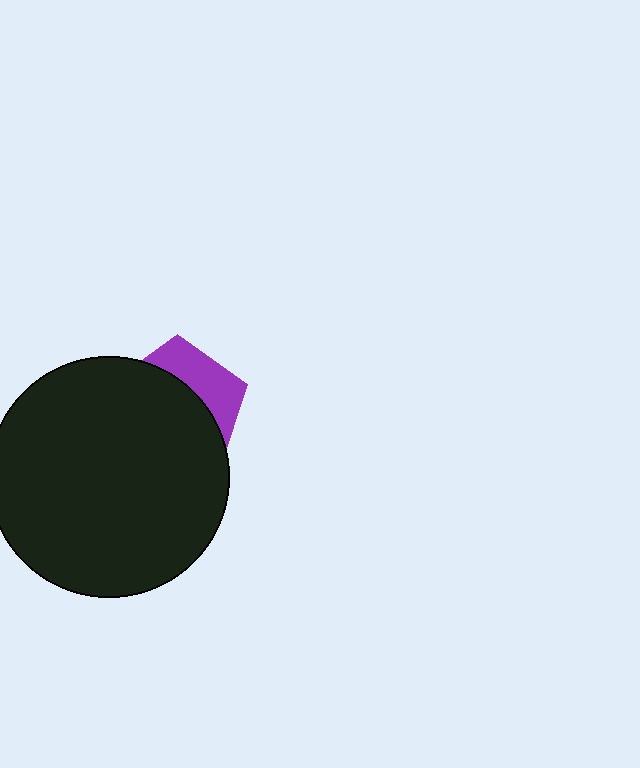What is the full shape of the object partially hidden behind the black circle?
The partially hidden object is a purple pentagon.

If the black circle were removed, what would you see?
You would see the complete purple pentagon.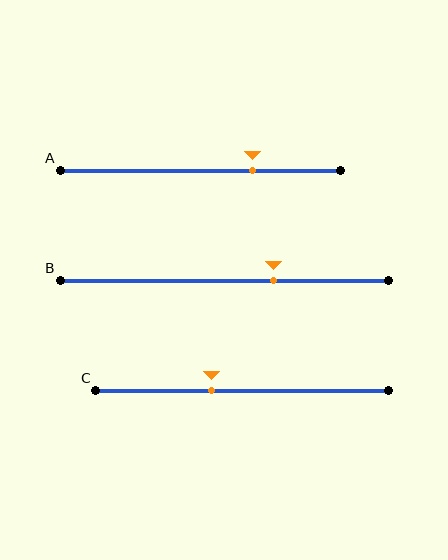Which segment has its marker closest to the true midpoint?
Segment C has its marker closest to the true midpoint.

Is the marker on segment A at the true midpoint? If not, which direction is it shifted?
No, the marker on segment A is shifted to the right by about 19% of the segment length.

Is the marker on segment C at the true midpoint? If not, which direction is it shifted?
No, the marker on segment C is shifted to the left by about 10% of the segment length.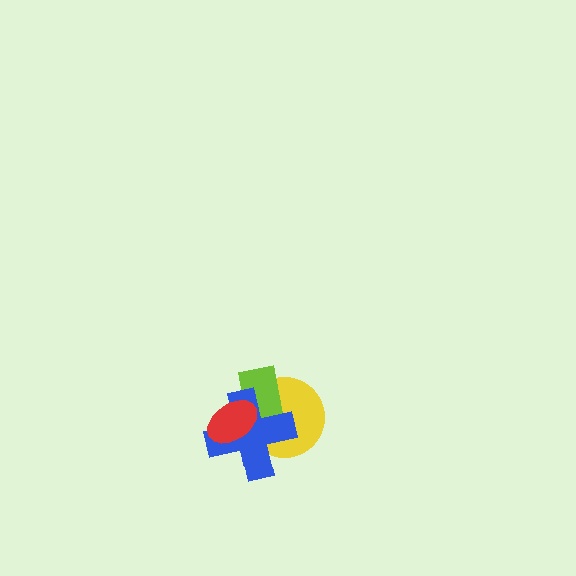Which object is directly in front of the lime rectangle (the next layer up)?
The blue cross is directly in front of the lime rectangle.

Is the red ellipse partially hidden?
No, no other shape covers it.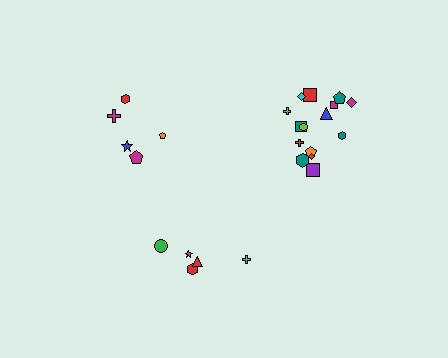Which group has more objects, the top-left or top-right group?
The top-right group.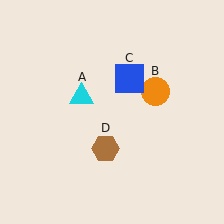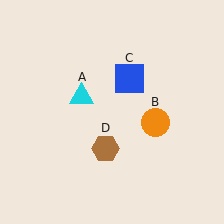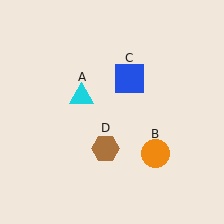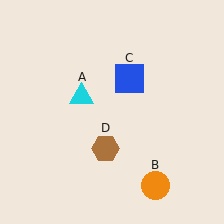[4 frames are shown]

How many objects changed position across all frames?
1 object changed position: orange circle (object B).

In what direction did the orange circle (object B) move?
The orange circle (object B) moved down.